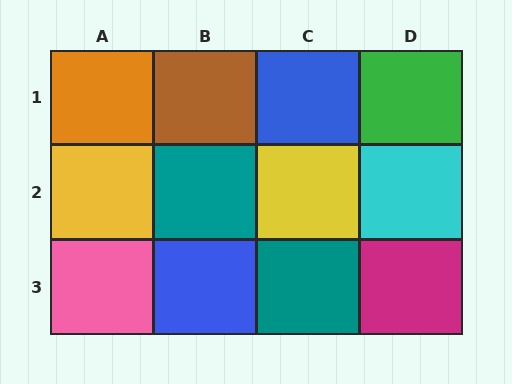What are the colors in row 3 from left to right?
Pink, blue, teal, magenta.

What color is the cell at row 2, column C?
Yellow.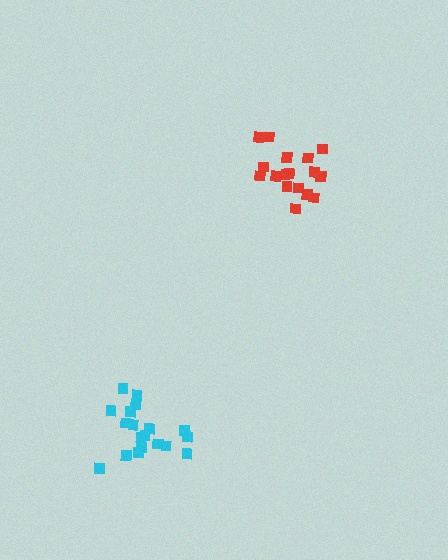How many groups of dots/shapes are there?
There are 2 groups.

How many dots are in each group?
Group 1: 17 dots, Group 2: 19 dots (36 total).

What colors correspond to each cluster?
The clusters are colored: red, cyan.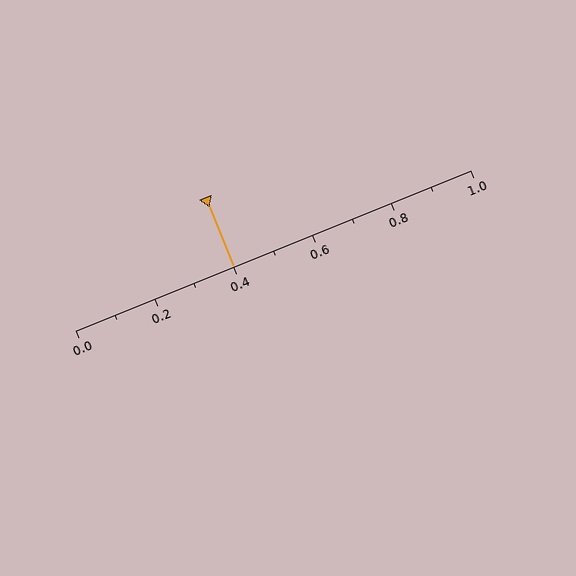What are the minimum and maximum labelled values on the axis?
The axis runs from 0.0 to 1.0.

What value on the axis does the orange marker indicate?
The marker indicates approximately 0.4.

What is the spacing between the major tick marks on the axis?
The major ticks are spaced 0.2 apart.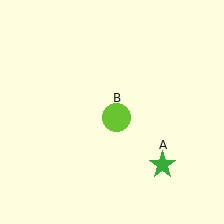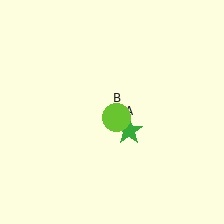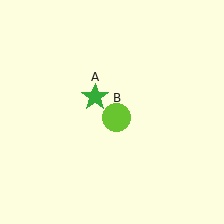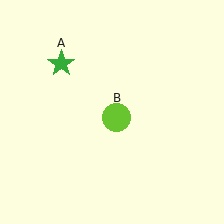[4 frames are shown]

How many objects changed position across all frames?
1 object changed position: green star (object A).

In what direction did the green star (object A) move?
The green star (object A) moved up and to the left.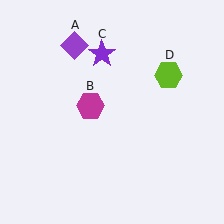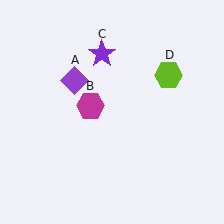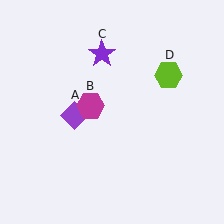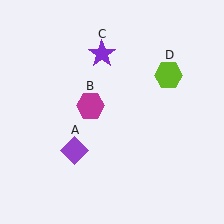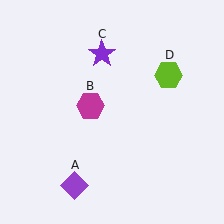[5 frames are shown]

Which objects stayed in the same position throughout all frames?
Magenta hexagon (object B) and purple star (object C) and lime hexagon (object D) remained stationary.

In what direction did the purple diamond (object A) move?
The purple diamond (object A) moved down.